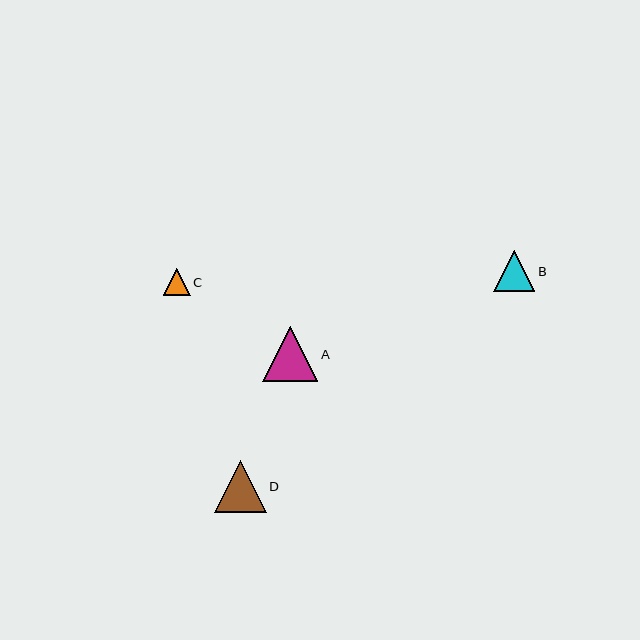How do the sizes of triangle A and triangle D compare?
Triangle A and triangle D are approximately the same size.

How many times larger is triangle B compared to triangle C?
Triangle B is approximately 1.5 times the size of triangle C.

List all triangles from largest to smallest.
From largest to smallest: A, D, B, C.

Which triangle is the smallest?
Triangle C is the smallest with a size of approximately 27 pixels.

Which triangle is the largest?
Triangle A is the largest with a size of approximately 55 pixels.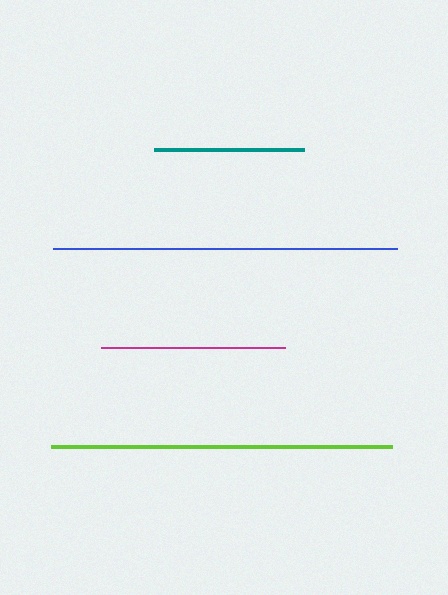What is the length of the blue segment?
The blue segment is approximately 345 pixels long.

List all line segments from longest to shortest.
From longest to shortest: blue, lime, magenta, teal.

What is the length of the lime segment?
The lime segment is approximately 342 pixels long.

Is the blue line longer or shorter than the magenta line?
The blue line is longer than the magenta line.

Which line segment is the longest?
The blue line is the longest at approximately 345 pixels.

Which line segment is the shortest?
The teal line is the shortest at approximately 150 pixels.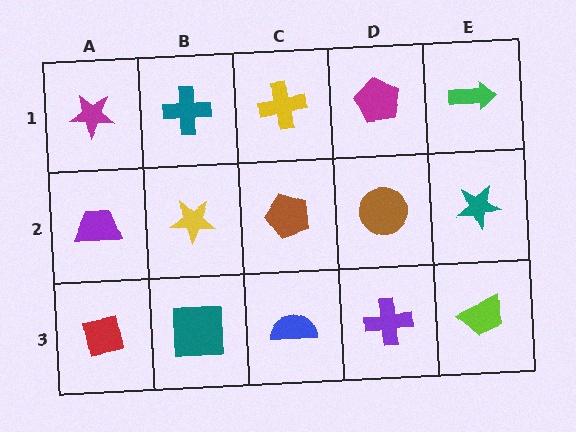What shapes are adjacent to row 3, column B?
A yellow star (row 2, column B), a red square (row 3, column A), a blue semicircle (row 3, column C).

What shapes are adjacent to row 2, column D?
A magenta pentagon (row 1, column D), a purple cross (row 3, column D), a brown pentagon (row 2, column C), a teal star (row 2, column E).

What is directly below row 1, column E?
A teal star.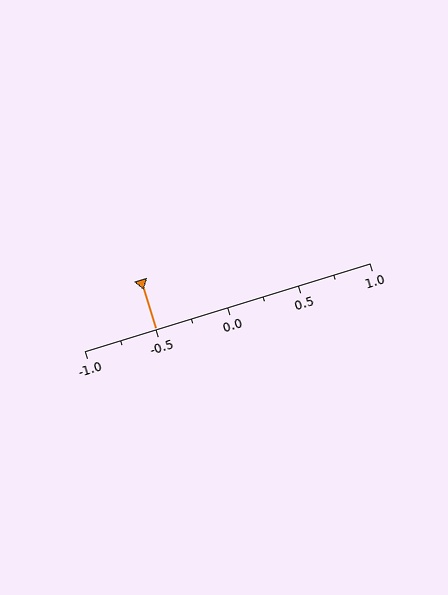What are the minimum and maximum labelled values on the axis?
The axis runs from -1.0 to 1.0.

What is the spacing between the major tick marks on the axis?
The major ticks are spaced 0.5 apart.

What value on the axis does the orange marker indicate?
The marker indicates approximately -0.5.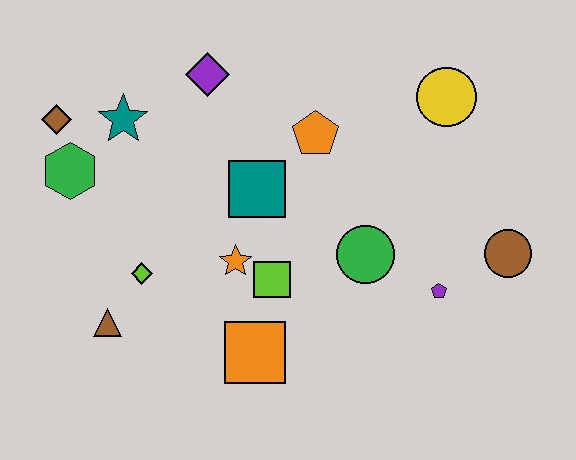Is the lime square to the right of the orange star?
Yes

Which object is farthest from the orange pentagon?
The brown triangle is farthest from the orange pentagon.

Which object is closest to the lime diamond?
The brown triangle is closest to the lime diamond.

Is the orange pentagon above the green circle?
Yes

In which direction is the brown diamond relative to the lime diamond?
The brown diamond is above the lime diamond.